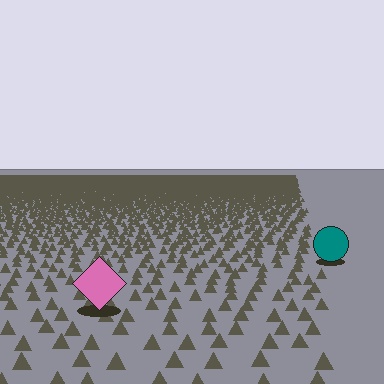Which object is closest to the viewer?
The pink diamond is closest. The texture marks near it are larger and more spread out.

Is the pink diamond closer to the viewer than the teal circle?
Yes. The pink diamond is closer — you can tell from the texture gradient: the ground texture is coarser near it.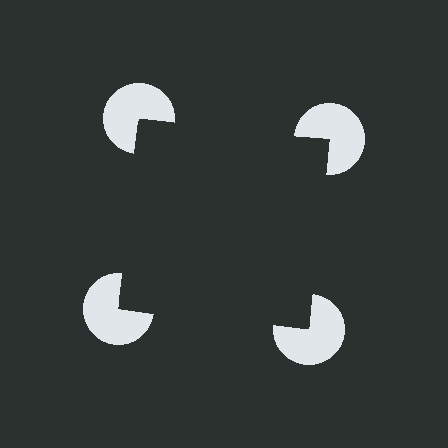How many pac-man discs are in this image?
There are 4 — one at each vertex of the illusory square.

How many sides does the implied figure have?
4 sides.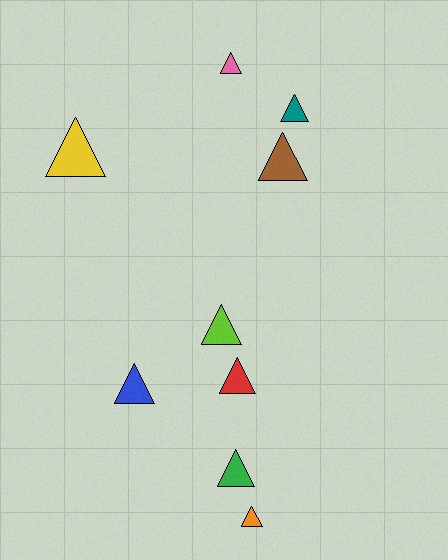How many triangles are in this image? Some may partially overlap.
There are 9 triangles.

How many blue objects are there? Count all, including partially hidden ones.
There is 1 blue object.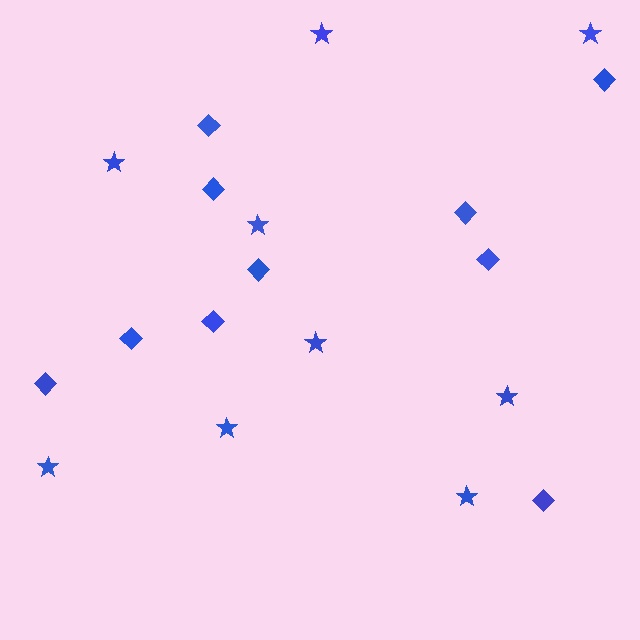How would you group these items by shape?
There are 2 groups: one group of stars (9) and one group of diamonds (10).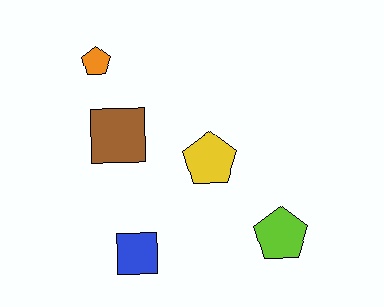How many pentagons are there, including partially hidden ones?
There are 3 pentagons.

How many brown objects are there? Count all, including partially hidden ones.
There is 1 brown object.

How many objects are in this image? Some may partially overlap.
There are 5 objects.